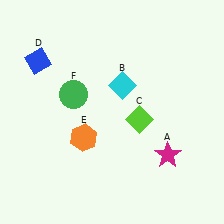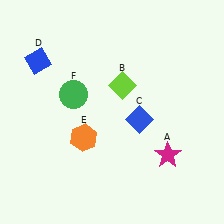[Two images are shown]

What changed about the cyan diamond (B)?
In Image 1, B is cyan. In Image 2, it changed to lime.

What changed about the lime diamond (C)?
In Image 1, C is lime. In Image 2, it changed to blue.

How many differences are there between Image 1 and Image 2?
There are 2 differences between the two images.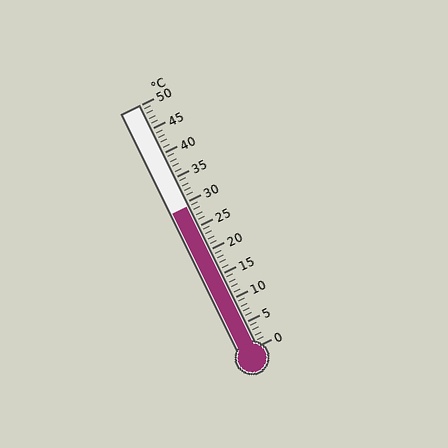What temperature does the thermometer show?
The thermometer shows approximately 29°C.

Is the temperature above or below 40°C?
The temperature is below 40°C.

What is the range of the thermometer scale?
The thermometer scale ranges from 0°C to 50°C.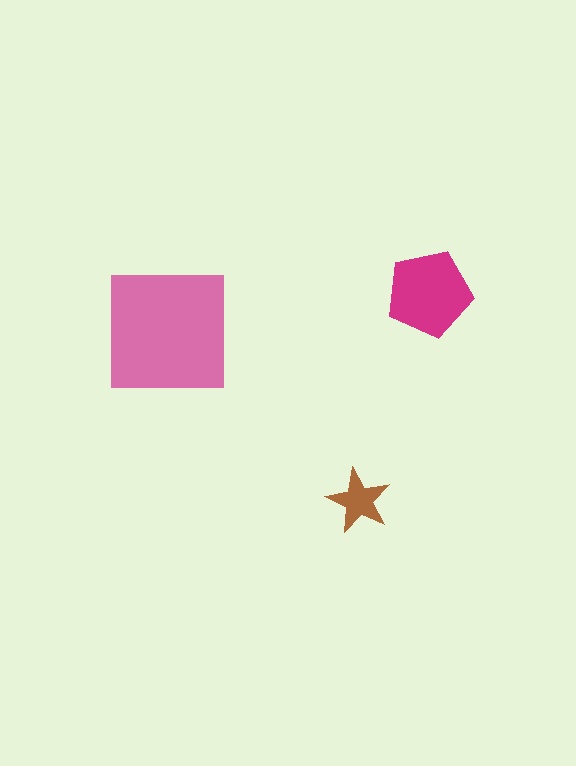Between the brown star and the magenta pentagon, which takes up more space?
The magenta pentagon.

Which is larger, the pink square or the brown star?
The pink square.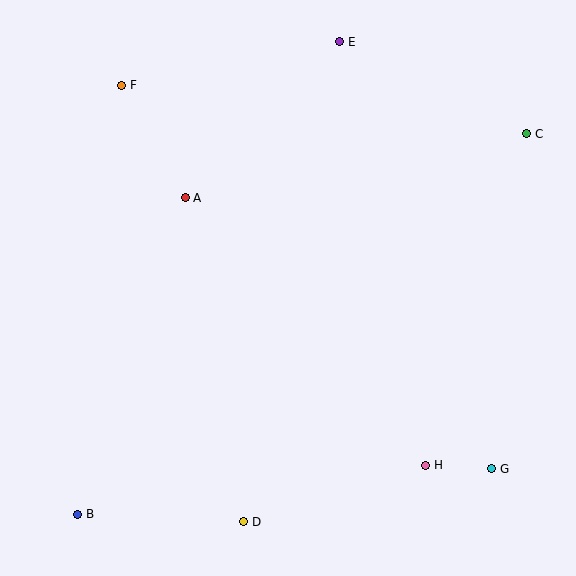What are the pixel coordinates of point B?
Point B is at (78, 514).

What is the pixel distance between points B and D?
The distance between B and D is 166 pixels.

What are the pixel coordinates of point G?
Point G is at (492, 469).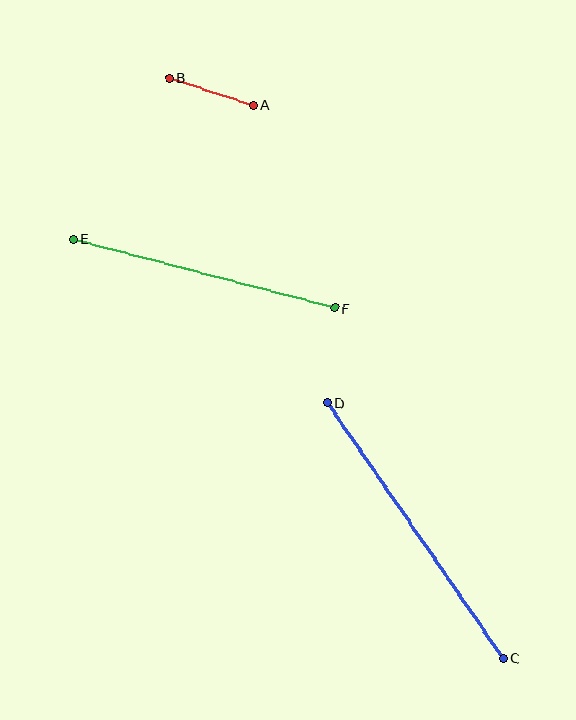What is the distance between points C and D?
The distance is approximately 310 pixels.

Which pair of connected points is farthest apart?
Points C and D are farthest apart.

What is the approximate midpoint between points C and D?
The midpoint is at approximately (415, 531) pixels.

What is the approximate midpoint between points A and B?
The midpoint is at approximately (211, 92) pixels.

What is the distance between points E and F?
The distance is approximately 270 pixels.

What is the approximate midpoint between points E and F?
The midpoint is at approximately (204, 274) pixels.